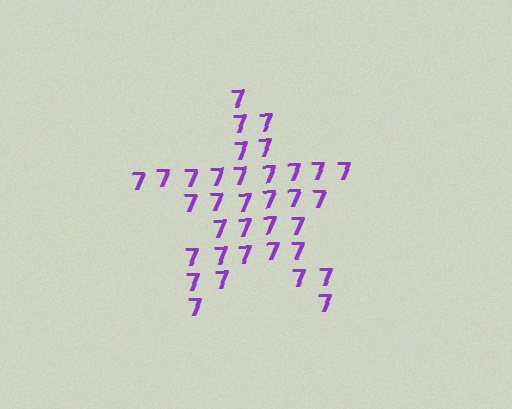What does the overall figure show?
The overall figure shows a star.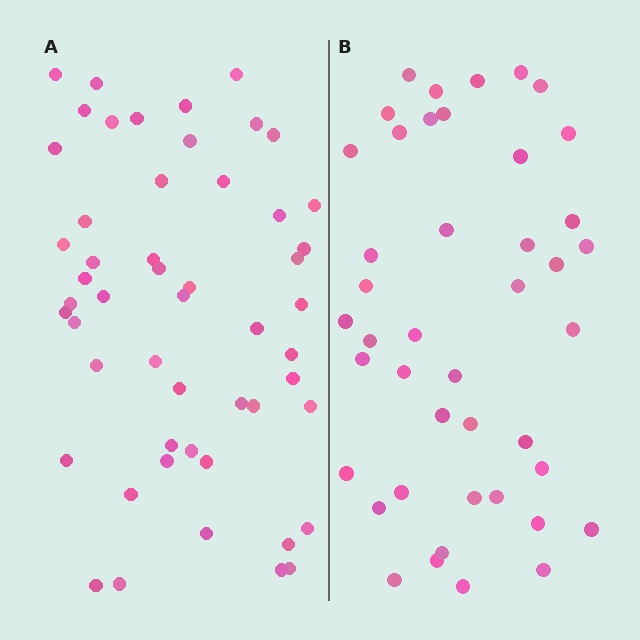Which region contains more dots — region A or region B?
Region A (the left region) has more dots.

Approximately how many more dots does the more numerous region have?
Region A has roughly 8 or so more dots than region B.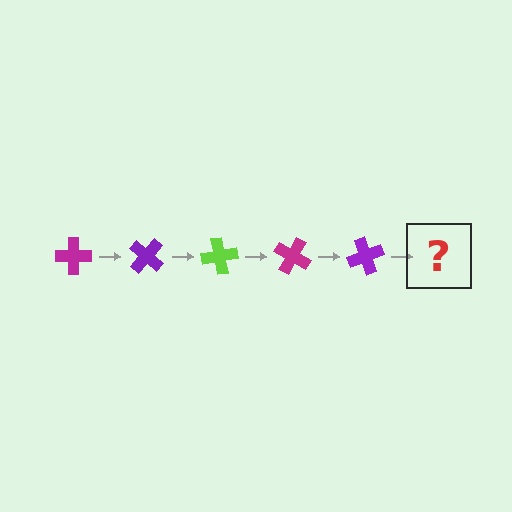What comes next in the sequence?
The next element should be a lime cross, rotated 200 degrees from the start.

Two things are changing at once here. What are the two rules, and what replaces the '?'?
The two rules are that it rotates 40 degrees each step and the color cycles through magenta, purple, and lime. The '?' should be a lime cross, rotated 200 degrees from the start.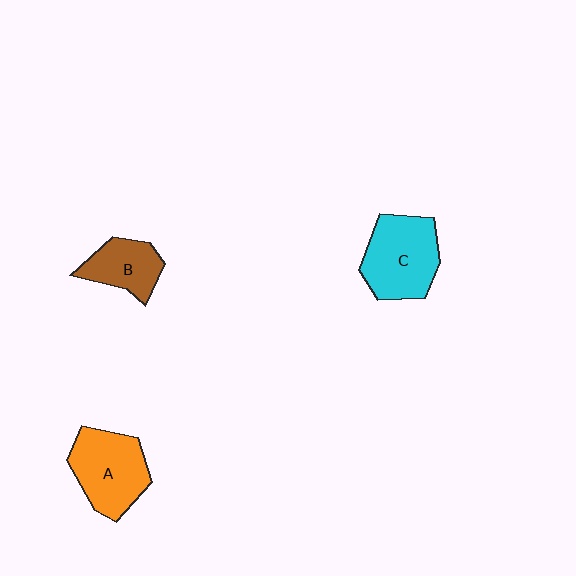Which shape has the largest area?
Shape C (cyan).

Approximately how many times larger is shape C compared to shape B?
Approximately 1.6 times.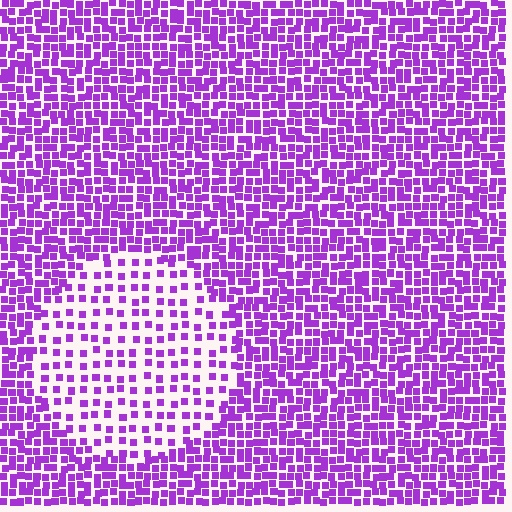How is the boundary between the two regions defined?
The boundary is defined by a change in element density (approximately 2.3x ratio). All elements are the same color, size, and shape.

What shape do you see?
I see a circle.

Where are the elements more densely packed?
The elements are more densely packed outside the circle boundary.